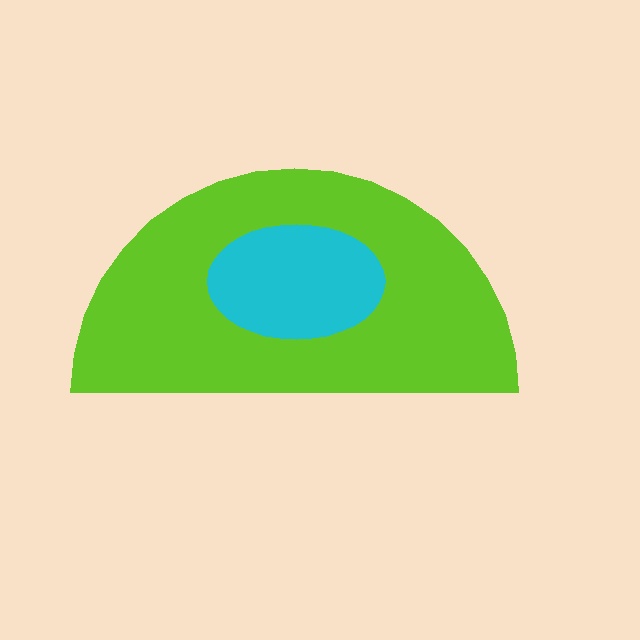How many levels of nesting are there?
2.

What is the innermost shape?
The cyan ellipse.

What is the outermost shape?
The lime semicircle.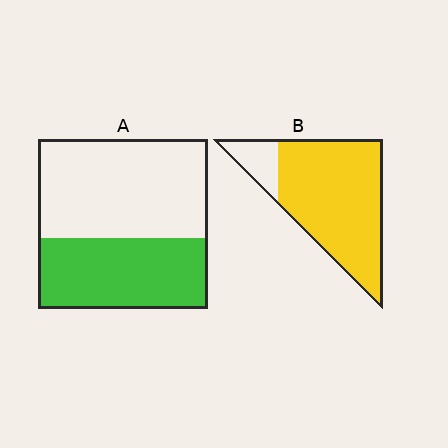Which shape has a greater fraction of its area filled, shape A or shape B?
Shape B.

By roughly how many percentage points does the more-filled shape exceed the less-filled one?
By roughly 45 percentage points (B over A).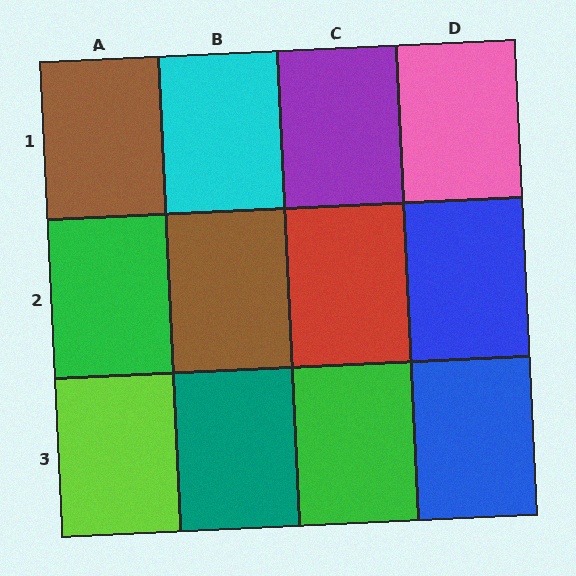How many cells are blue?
2 cells are blue.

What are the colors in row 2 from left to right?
Green, brown, red, blue.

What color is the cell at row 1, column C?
Purple.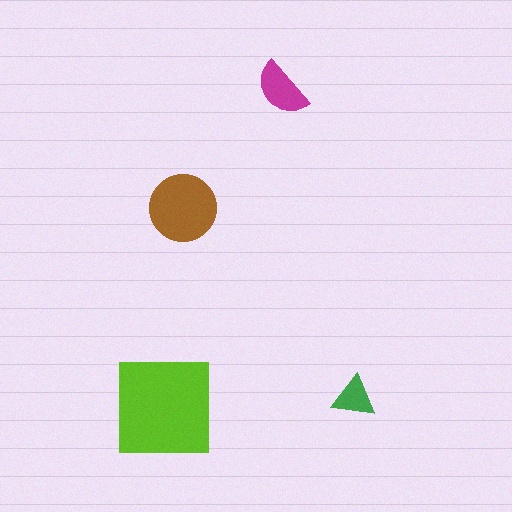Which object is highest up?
The magenta semicircle is topmost.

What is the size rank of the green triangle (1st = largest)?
4th.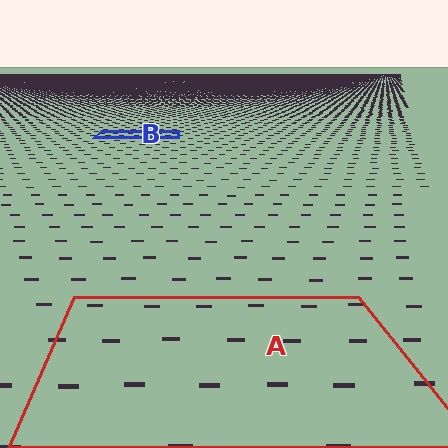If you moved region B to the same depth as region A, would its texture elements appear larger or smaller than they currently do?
They would appear larger. At a closer depth, the same texture elements are projected at a bigger on-screen size.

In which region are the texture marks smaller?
The texture marks are smaller in region B, because it is farther away.